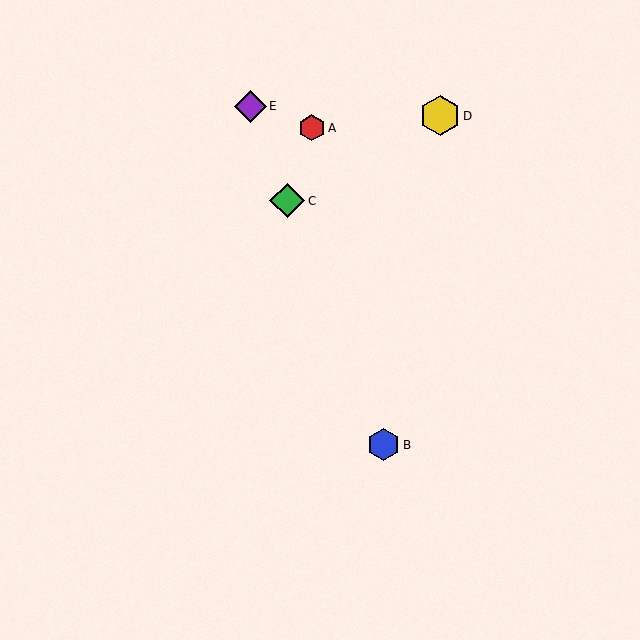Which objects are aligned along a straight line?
Objects B, C, E are aligned along a straight line.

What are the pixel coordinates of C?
Object C is at (287, 201).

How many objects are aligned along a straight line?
3 objects (B, C, E) are aligned along a straight line.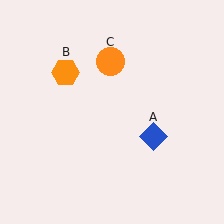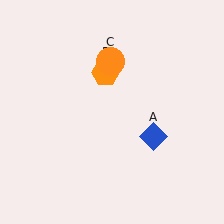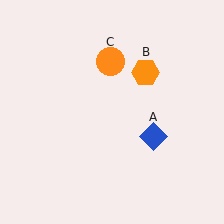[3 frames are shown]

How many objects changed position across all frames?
1 object changed position: orange hexagon (object B).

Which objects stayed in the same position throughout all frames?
Blue diamond (object A) and orange circle (object C) remained stationary.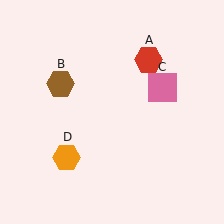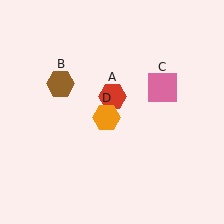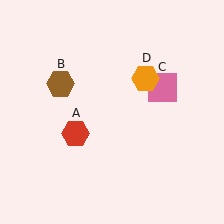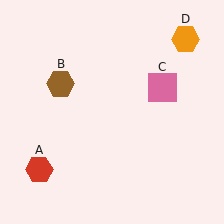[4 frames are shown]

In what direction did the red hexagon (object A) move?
The red hexagon (object A) moved down and to the left.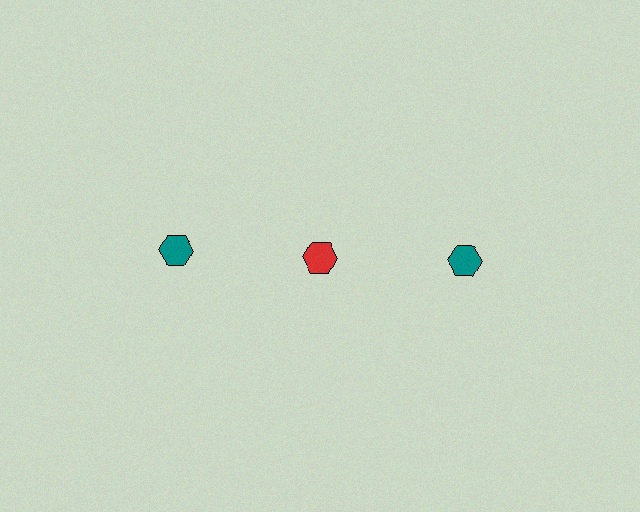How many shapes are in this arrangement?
There are 3 shapes arranged in a grid pattern.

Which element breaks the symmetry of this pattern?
The red hexagon in the top row, second from left column breaks the symmetry. All other shapes are teal hexagons.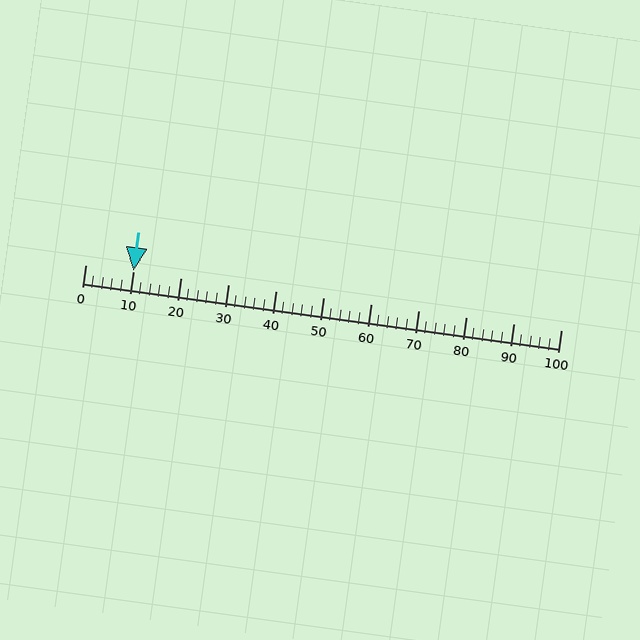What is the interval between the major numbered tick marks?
The major tick marks are spaced 10 units apart.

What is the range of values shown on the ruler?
The ruler shows values from 0 to 100.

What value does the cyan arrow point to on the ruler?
The cyan arrow points to approximately 10.